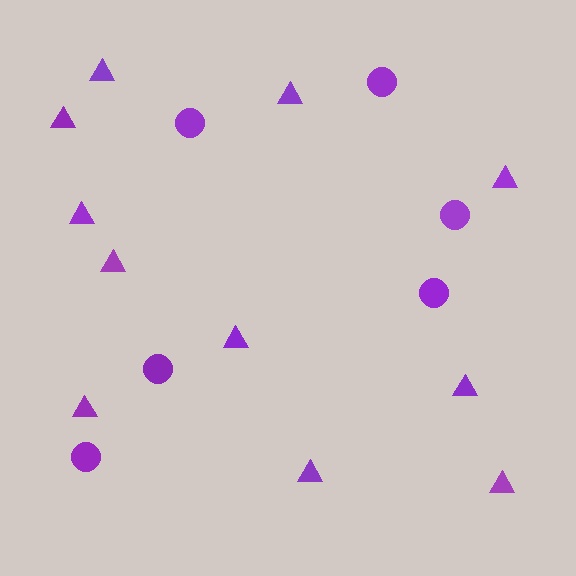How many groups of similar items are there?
There are 2 groups: one group of circles (6) and one group of triangles (11).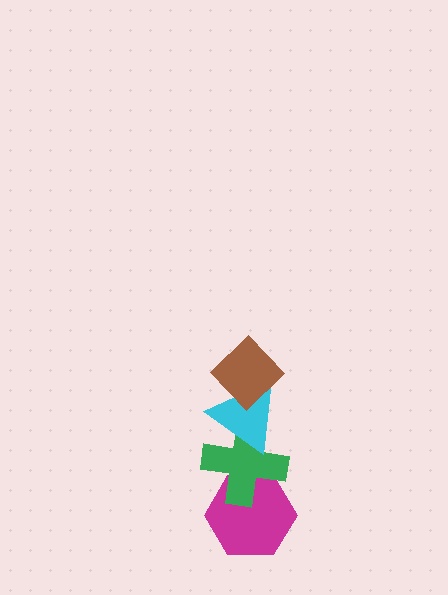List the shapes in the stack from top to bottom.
From top to bottom: the brown diamond, the cyan triangle, the green cross, the magenta hexagon.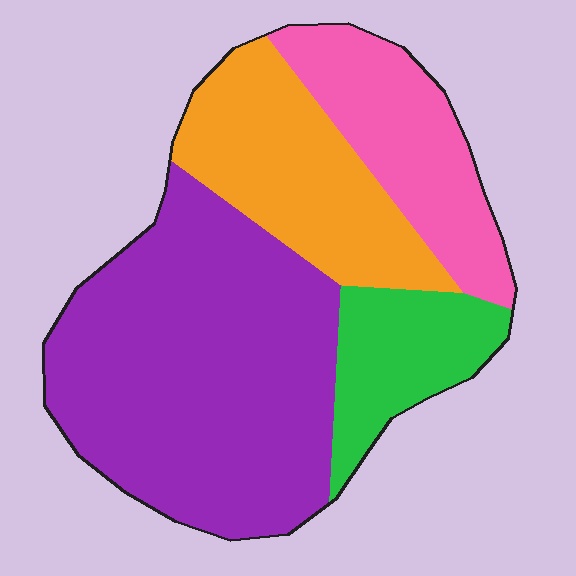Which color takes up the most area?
Purple, at roughly 50%.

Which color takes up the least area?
Green, at roughly 15%.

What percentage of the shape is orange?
Orange takes up about one fifth (1/5) of the shape.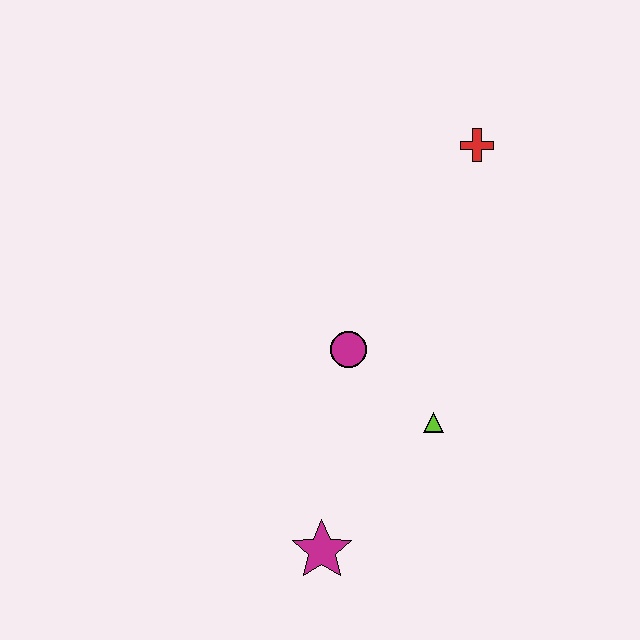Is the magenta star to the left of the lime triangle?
Yes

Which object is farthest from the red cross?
The magenta star is farthest from the red cross.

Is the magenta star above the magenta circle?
No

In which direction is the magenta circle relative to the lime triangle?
The magenta circle is to the left of the lime triangle.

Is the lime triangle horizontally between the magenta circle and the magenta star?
No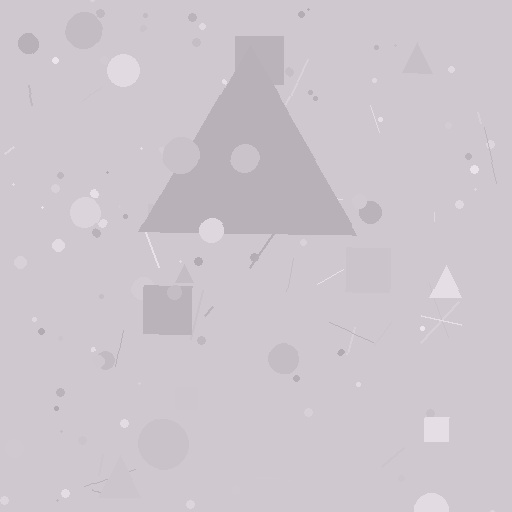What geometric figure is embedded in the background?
A triangle is embedded in the background.